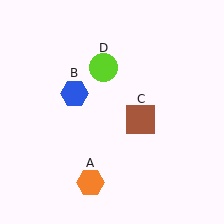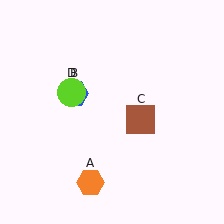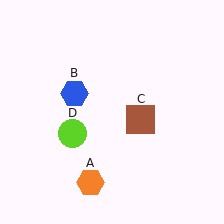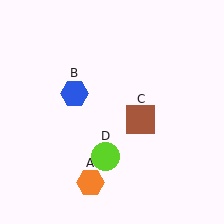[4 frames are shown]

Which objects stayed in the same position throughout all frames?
Orange hexagon (object A) and blue hexagon (object B) and brown square (object C) remained stationary.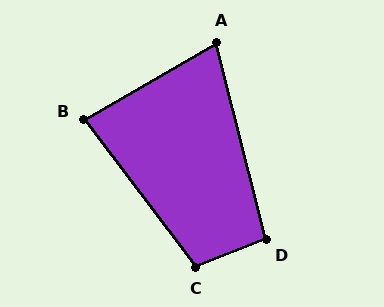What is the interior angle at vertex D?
Approximately 97 degrees (obtuse).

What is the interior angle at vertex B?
Approximately 83 degrees (acute).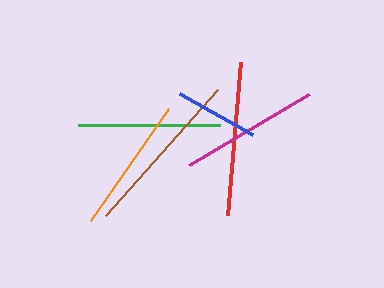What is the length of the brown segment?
The brown segment is approximately 168 pixels long.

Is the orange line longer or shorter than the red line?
The red line is longer than the orange line.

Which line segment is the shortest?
The blue line is the shortest at approximately 84 pixels.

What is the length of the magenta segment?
The magenta segment is approximately 140 pixels long.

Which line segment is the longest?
The brown line is the longest at approximately 168 pixels.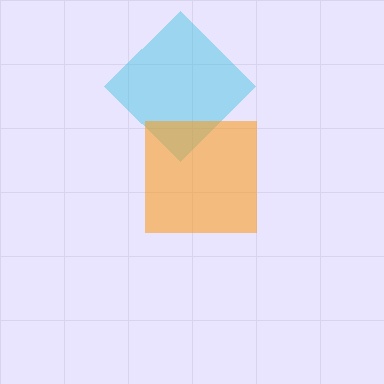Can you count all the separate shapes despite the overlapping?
Yes, there are 2 separate shapes.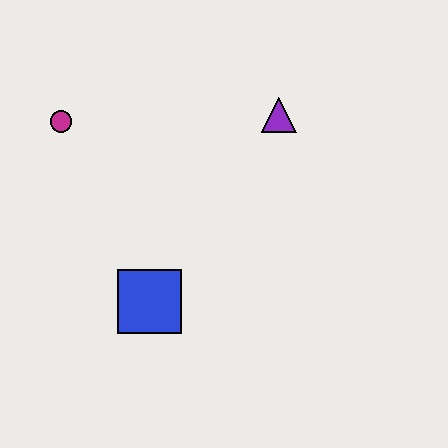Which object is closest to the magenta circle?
The blue square is closest to the magenta circle.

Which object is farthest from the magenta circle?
The purple triangle is farthest from the magenta circle.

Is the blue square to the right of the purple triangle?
No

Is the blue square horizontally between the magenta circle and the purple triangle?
Yes